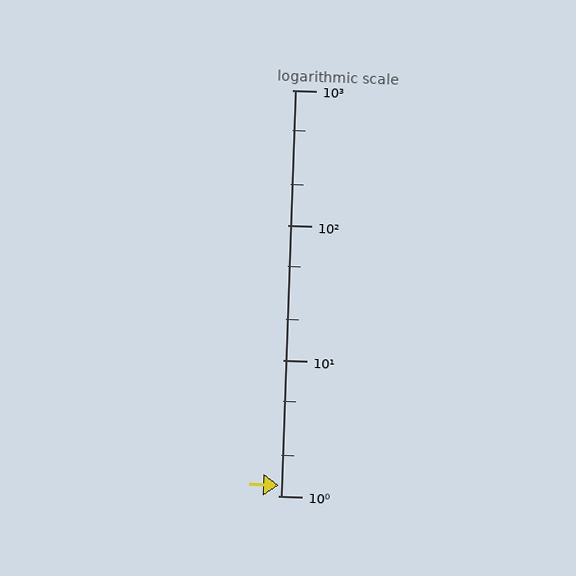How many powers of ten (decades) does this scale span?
The scale spans 3 decades, from 1 to 1000.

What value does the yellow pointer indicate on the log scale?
The pointer indicates approximately 1.2.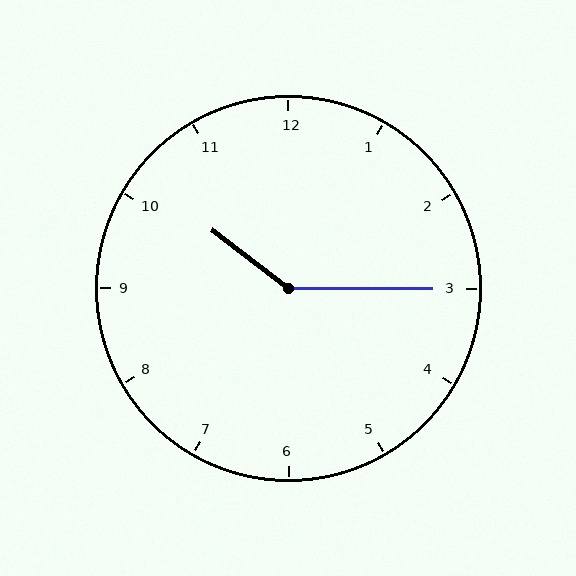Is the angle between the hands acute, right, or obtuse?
It is obtuse.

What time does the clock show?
10:15.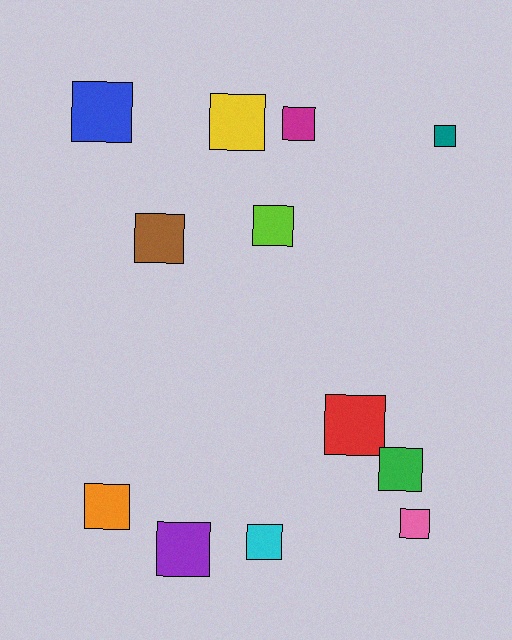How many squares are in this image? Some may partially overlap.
There are 12 squares.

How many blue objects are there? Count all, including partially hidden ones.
There is 1 blue object.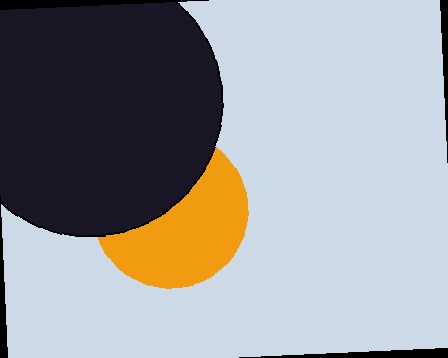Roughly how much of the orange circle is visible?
About half of it is visible (roughly 57%).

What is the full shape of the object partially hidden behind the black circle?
The partially hidden object is an orange circle.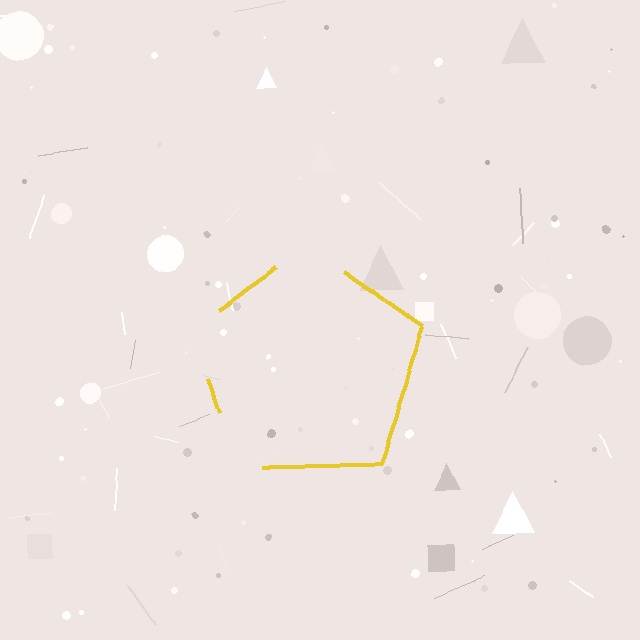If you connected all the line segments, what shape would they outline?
They would outline a pentagon.